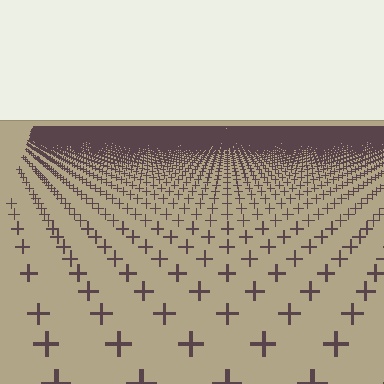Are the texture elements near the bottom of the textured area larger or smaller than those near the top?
Larger. Near the bottom, elements are closer to the viewer and appear at a bigger on-screen size.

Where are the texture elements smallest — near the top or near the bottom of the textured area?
Near the top.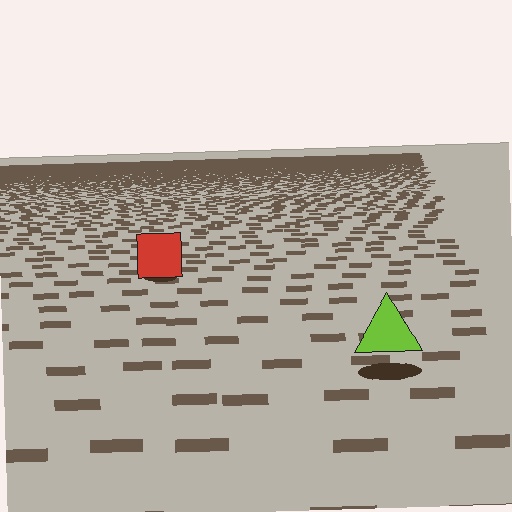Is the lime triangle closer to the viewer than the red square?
Yes. The lime triangle is closer — you can tell from the texture gradient: the ground texture is coarser near it.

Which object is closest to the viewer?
The lime triangle is closest. The texture marks near it are larger and more spread out.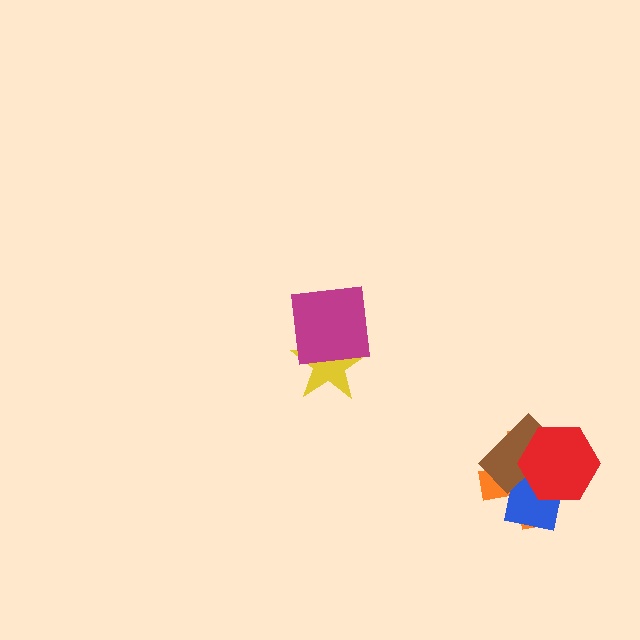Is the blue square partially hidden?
Yes, it is partially covered by another shape.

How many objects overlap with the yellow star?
1 object overlaps with the yellow star.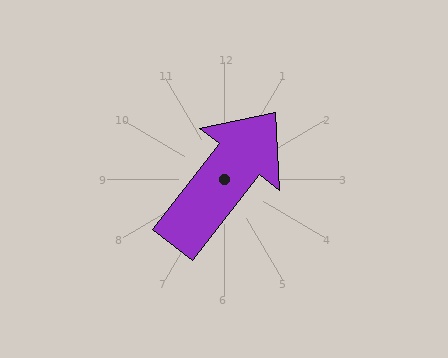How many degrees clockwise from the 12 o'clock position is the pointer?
Approximately 38 degrees.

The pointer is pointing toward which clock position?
Roughly 1 o'clock.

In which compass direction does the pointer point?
Northeast.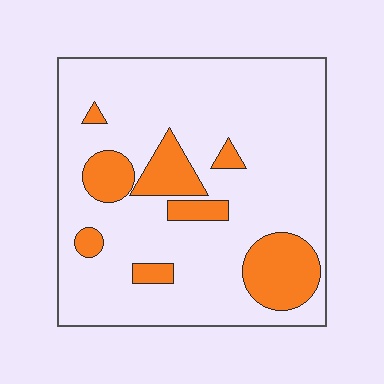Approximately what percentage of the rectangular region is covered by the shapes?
Approximately 20%.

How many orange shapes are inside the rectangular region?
8.